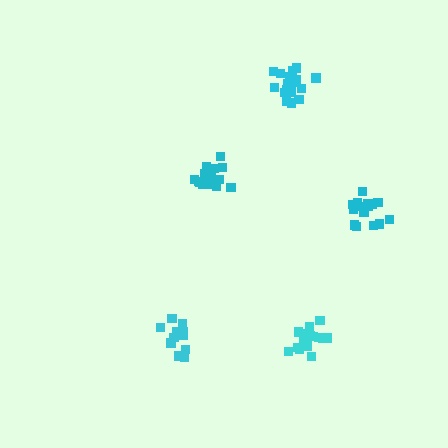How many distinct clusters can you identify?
There are 5 distinct clusters.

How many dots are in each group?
Group 1: 19 dots, Group 2: 13 dots, Group 3: 19 dots, Group 4: 18 dots, Group 5: 17 dots (86 total).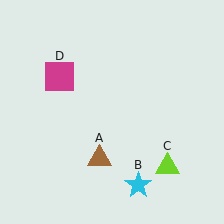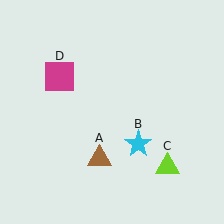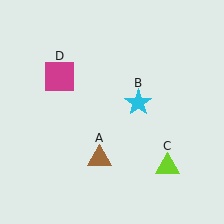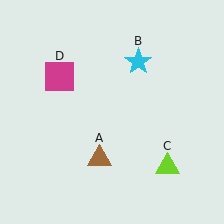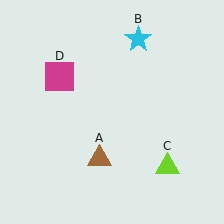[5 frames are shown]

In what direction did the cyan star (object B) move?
The cyan star (object B) moved up.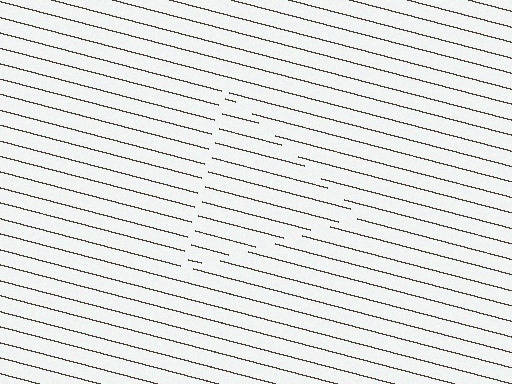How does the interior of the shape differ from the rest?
The interior of the shape contains the same grating, shifted by half a period — the contour is defined by the phase discontinuity where line-ends from the inner and outer gratings abut.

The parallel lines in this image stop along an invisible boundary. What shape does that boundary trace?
An illusory triangle. The interior of the shape contains the same grating, shifted by half a period — the contour is defined by the phase discontinuity where line-ends from the inner and outer gratings abut.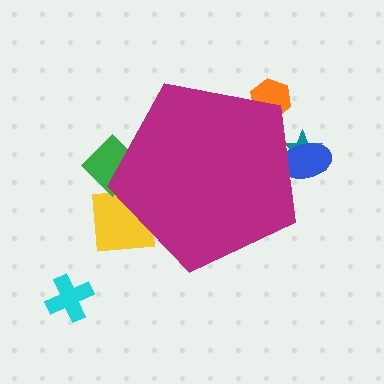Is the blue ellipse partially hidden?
Yes, the blue ellipse is partially hidden behind the magenta pentagon.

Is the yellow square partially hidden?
Yes, the yellow square is partially hidden behind the magenta pentagon.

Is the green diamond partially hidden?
Yes, the green diamond is partially hidden behind the magenta pentagon.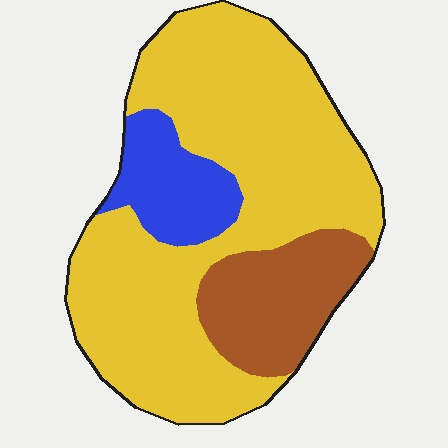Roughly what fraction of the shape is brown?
Brown covers around 20% of the shape.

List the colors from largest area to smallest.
From largest to smallest: yellow, brown, blue.